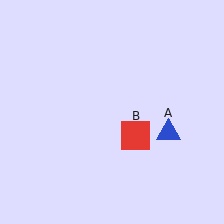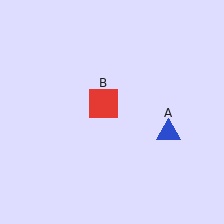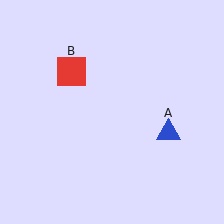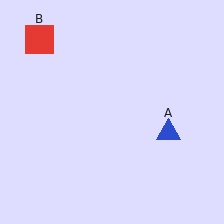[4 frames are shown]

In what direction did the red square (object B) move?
The red square (object B) moved up and to the left.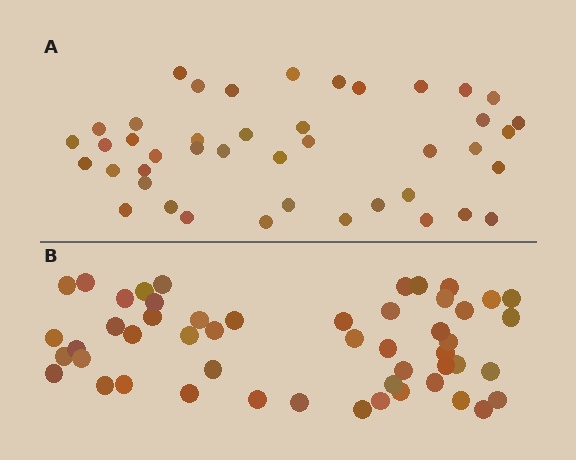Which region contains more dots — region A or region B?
Region B (the bottom region) has more dots.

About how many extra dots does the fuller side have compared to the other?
Region B has roughly 8 or so more dots than region A.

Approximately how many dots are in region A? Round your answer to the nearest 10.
About 40 dots. (The exact count is 43, which rounds to 40.)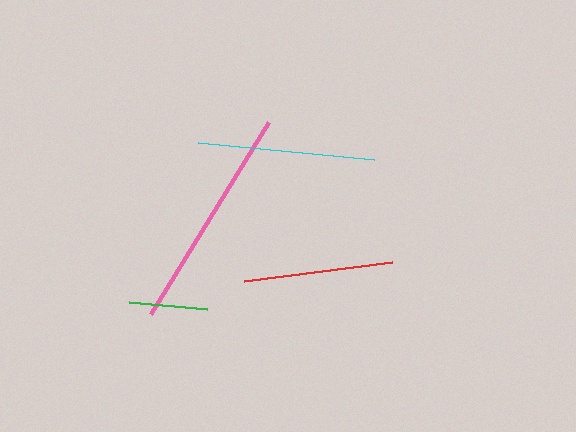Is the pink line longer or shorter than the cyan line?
The pink line is longer than the cyan line.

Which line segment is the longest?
The pink line is the longest at approximately 226 pixels.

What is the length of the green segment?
The green segment is approximately 79 pixels long.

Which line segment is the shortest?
The green line is the shortest at approximately 79 pixels.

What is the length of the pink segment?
The pink segment is approximately 226 pixels long.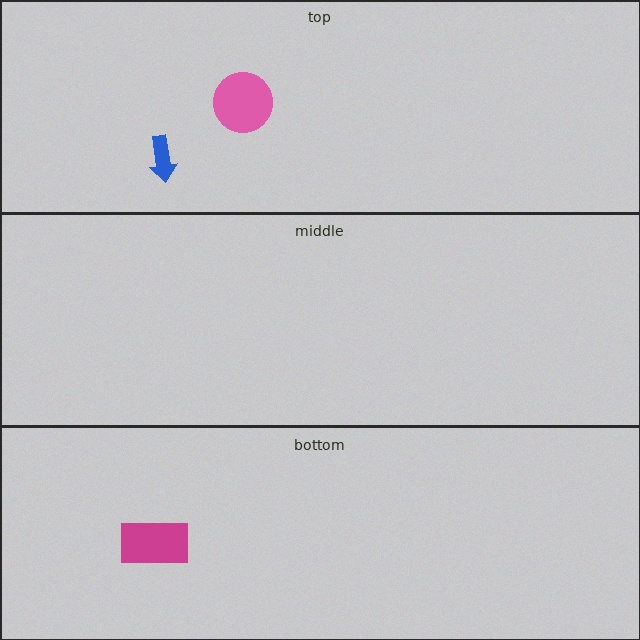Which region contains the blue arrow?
The top region.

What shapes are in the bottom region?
The magenta rectangle.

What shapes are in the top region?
The pink circle, the blue arrow.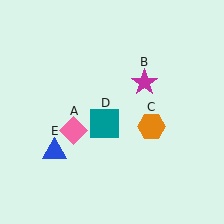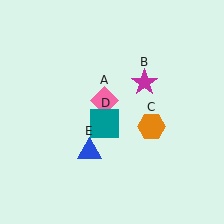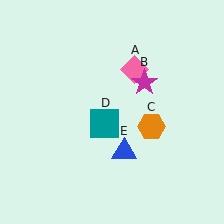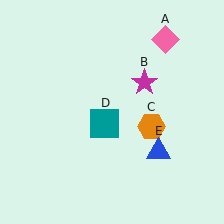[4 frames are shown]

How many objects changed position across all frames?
2 objects changed position: pink diamond (object A), blue triangle (object E).